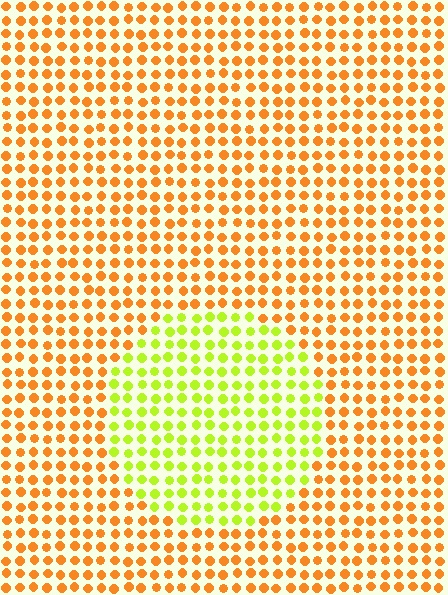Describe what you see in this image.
The image is filled with small orange elements in a uniform arrangement. A circle-shaped region is visible where the elements are tinted to a slightly different hue, forming a subtle color boundary.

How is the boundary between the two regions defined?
The boundary is defined purely by a slight shift in hue (about 51 degrees). Spacing, size, and orientation are identical on both sides.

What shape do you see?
I see a circle.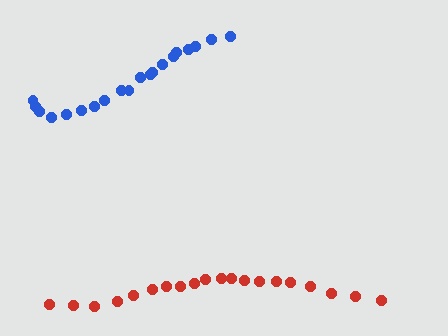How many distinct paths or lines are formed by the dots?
There are 2 distinct paths.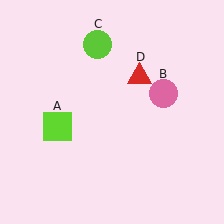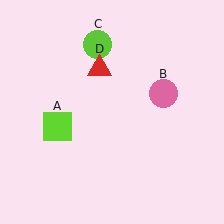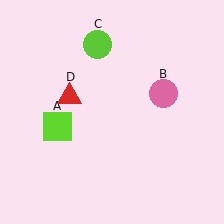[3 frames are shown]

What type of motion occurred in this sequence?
The red triangle (object D) rotated counterclockwise around the center of the scene.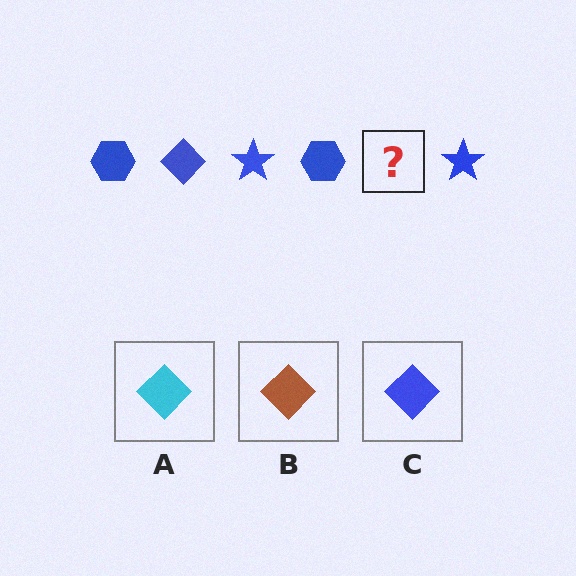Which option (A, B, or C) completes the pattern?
C.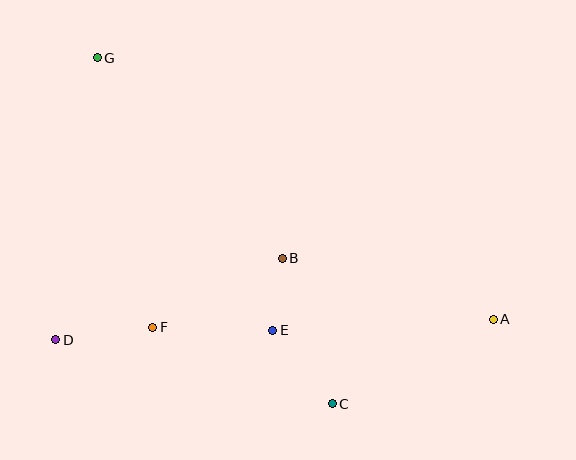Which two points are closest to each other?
Points B and E are closest to each other.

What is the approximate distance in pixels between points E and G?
The distance between E and G is approximately 324 pixels.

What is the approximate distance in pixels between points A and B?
The distance between A and B is approximately 219 pixels.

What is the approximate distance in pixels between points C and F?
The distance between C and F is approximately 195 pixels.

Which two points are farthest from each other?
Points A and G are farthest from each other.